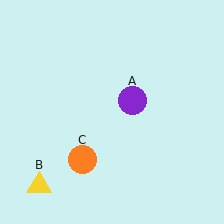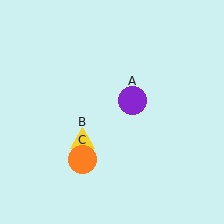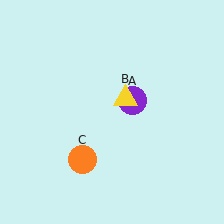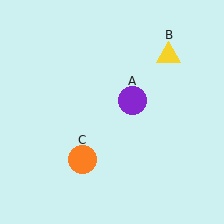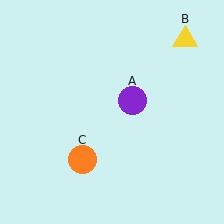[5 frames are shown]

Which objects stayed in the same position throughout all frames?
Purple circle (object A) and orange circle (object C) remained stationary.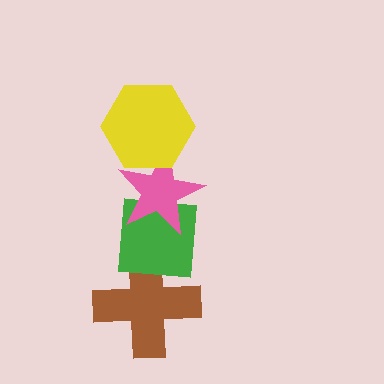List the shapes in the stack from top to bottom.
From top to bottom: the yellow hexagon, the pink star, the green square, the brown cross.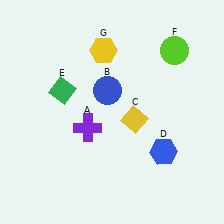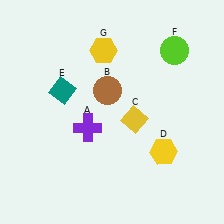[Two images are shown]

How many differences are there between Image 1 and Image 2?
There are 3 differences between the two images.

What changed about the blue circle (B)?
In Image 1, B is blue. In Image 2, it changed to brown.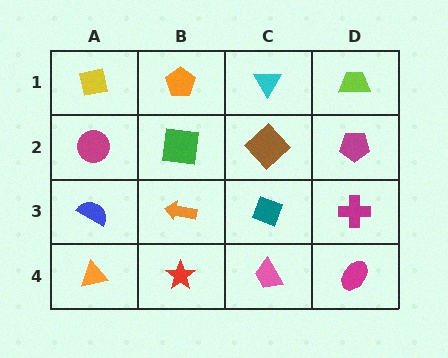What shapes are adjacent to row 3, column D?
A magenta pentagon (row 2, column D), a magenta ellipse (row 4, column D), a teal diamond (row 3, column C).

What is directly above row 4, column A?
A blue semicircle.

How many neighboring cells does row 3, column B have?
4.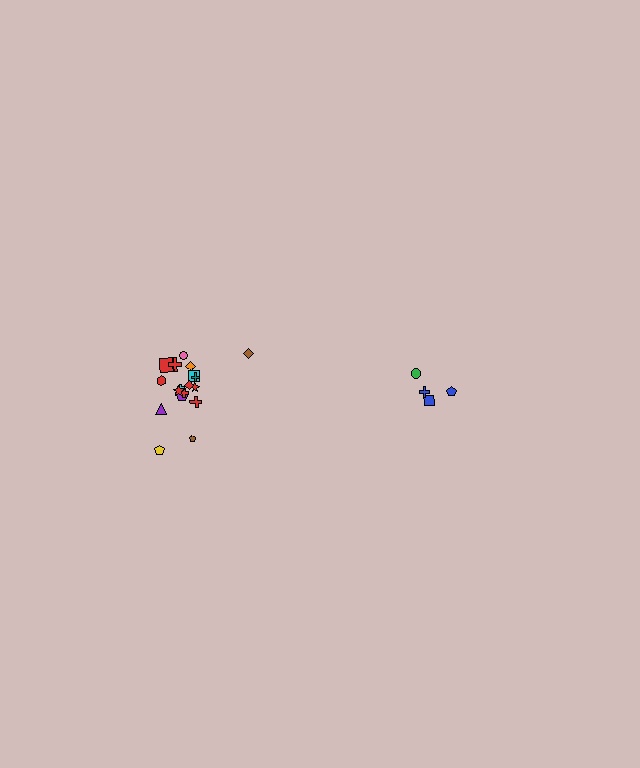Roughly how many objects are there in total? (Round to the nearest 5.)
Roughly 20 objects in total.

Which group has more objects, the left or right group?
The left group.